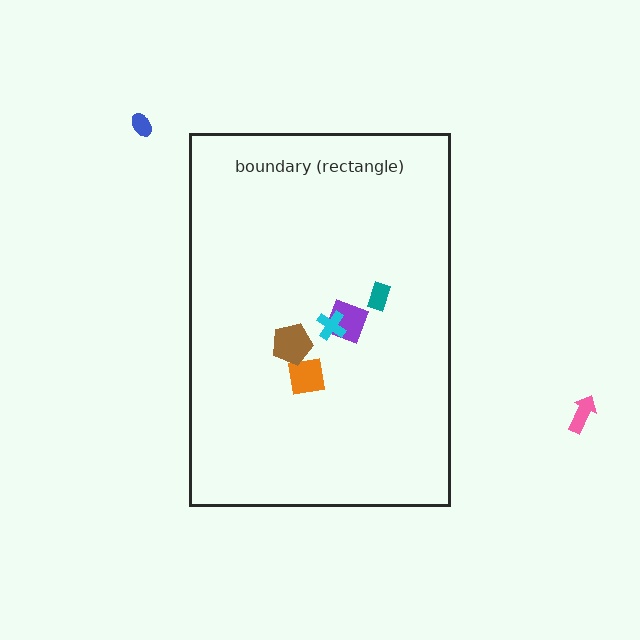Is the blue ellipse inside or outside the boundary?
Outside.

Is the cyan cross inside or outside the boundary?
Inside.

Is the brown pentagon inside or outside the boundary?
Inside.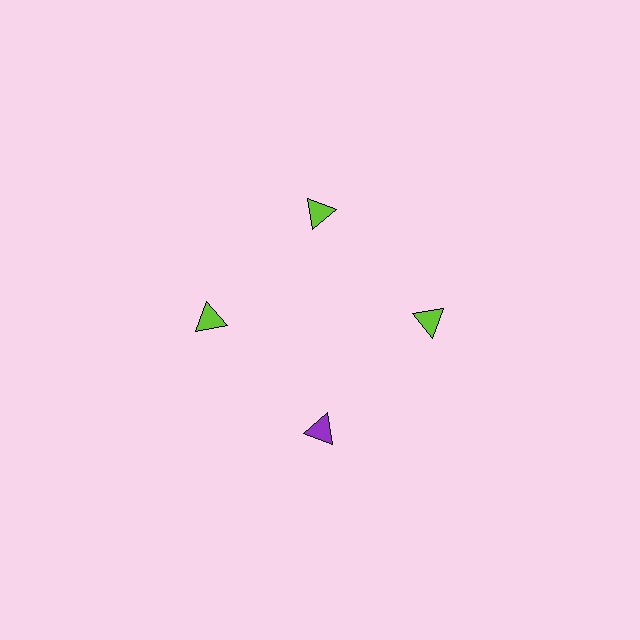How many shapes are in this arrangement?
There are 4 shapes arranged in a ring pattern.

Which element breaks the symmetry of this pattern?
The purple triangle at roughly the 6 o'clock position breaks the symmetry. All other shapes are lime triangles.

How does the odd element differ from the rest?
It has a different color: purple instead of lime.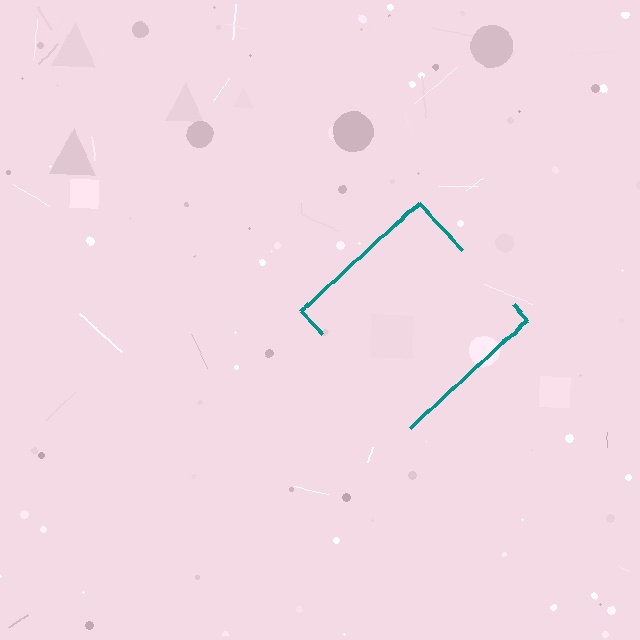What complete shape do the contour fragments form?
The contour fragments form a diamond.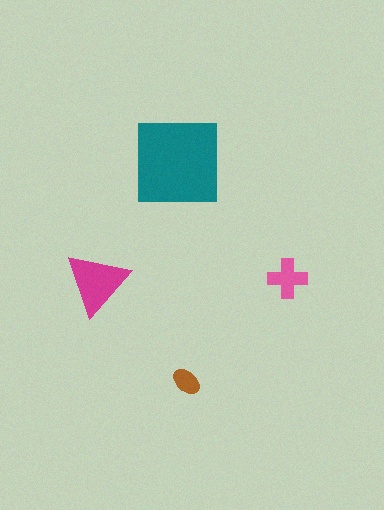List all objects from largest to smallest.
The teal square, the magenta triangle, the pink cross, the brown ellipse.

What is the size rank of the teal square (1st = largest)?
1st.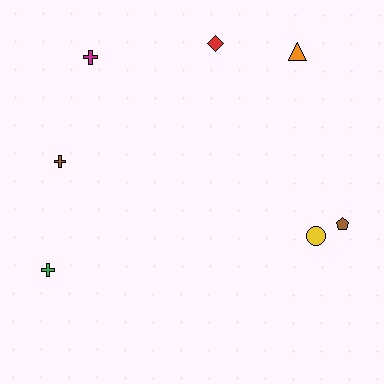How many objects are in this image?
There are 7 objects.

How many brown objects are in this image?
There are 2 brown objects.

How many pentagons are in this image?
There is 1 pentagon.